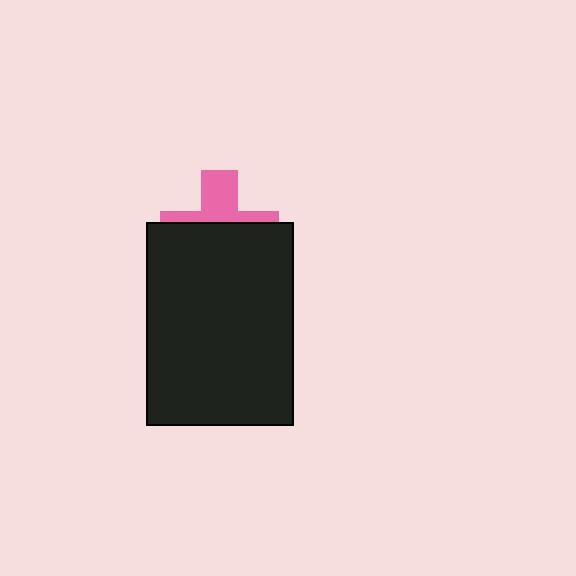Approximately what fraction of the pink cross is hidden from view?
Roughly 63% of the pink cross is hidden behind the black rectangle.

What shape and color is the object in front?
The object in front is a black rectangle.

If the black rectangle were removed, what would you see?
You would see the complete pink cross.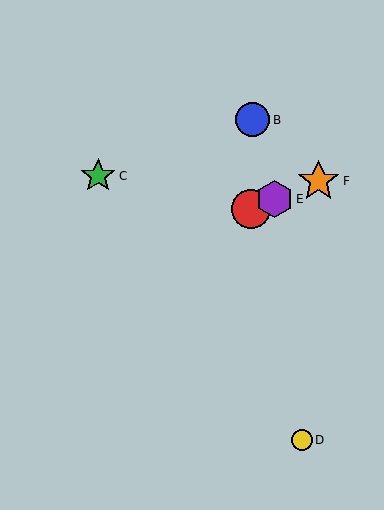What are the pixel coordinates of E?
Object E is at (275, 199).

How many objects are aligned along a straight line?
3 objects (A, E, F) are aligned along a straight line.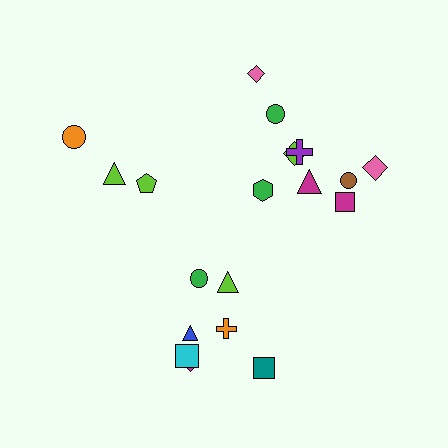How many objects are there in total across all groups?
There are 19 objects.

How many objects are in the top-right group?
There are 8 objects.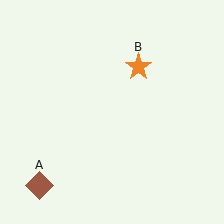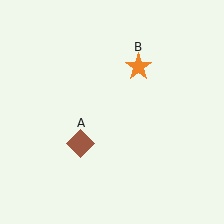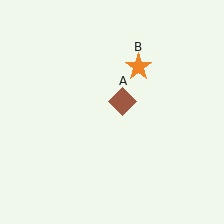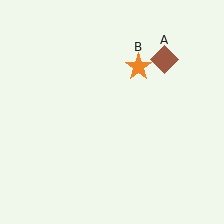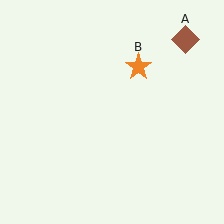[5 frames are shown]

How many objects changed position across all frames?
1 object changed position: brown diamond (object A).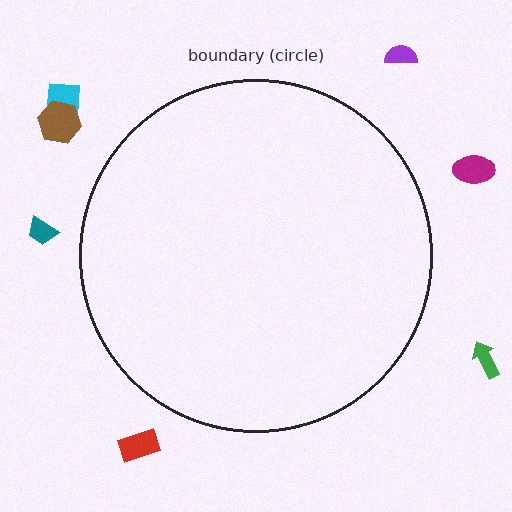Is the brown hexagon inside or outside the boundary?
Outside.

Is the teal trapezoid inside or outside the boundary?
Outside.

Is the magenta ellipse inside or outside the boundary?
Outside.